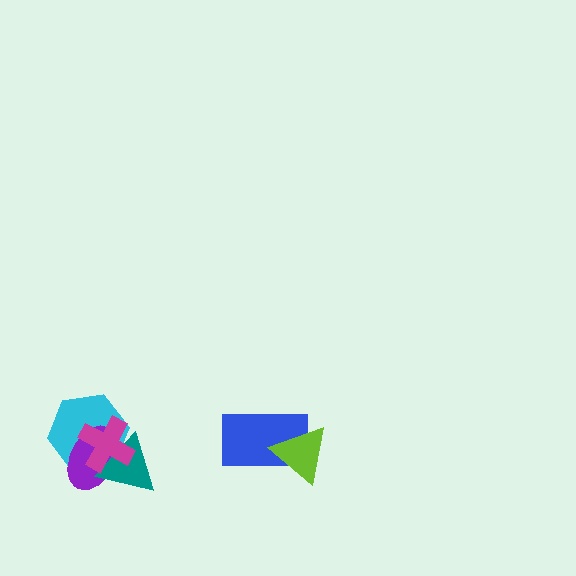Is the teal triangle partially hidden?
Yes, it is partially covered by another shape.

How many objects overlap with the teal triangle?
3 objects overlap with the teal triangle.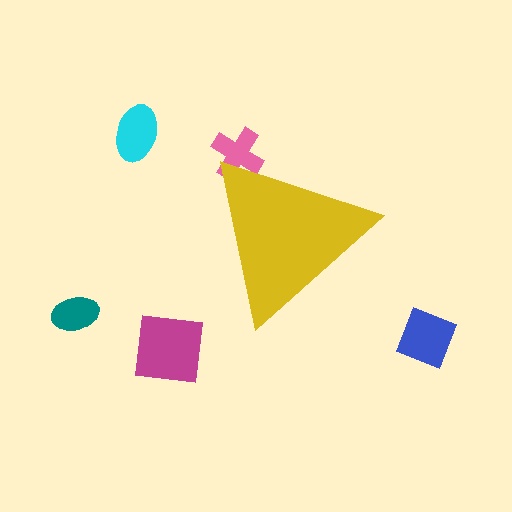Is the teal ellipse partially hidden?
No, the teal ellipse is fully visible.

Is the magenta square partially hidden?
No, the magenta square is fully visible.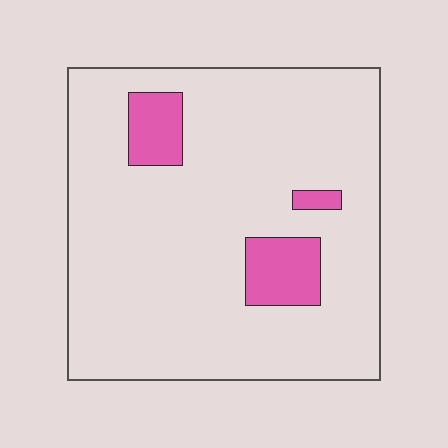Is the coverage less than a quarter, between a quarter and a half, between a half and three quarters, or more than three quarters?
Less than a quarter.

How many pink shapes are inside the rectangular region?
3.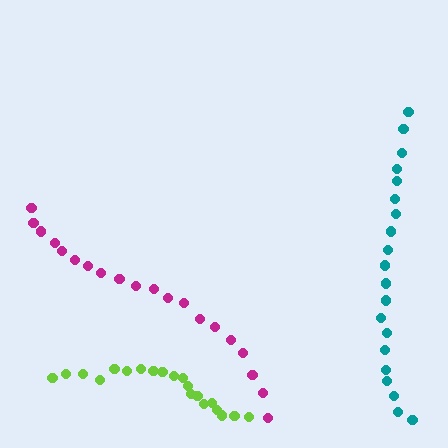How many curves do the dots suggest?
There are 3 distinct paths.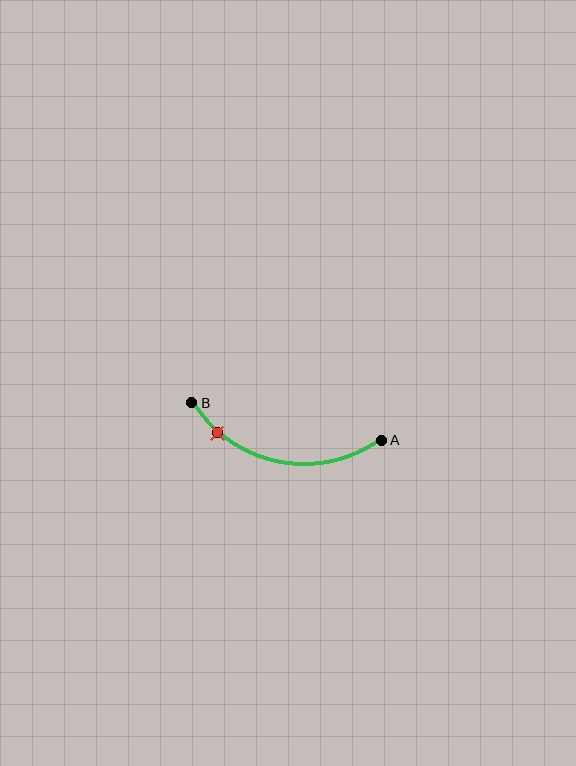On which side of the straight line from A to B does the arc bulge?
The arc bulges below the straight line connecting A and B.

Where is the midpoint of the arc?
The arc midpoint is the point on the curve farthest from the straight line joining A and B. It sits below that line.